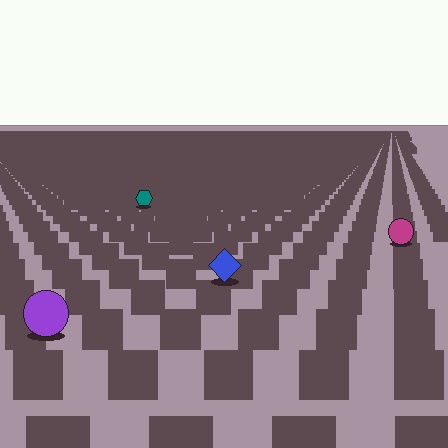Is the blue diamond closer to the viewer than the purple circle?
No. The purple circle is closer — you can tell from the texture gradient: the ground texture is coarser near it.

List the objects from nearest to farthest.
From nearest to farthest: the purple circle, the blue diamond, the magenta circle, the teal hexagon.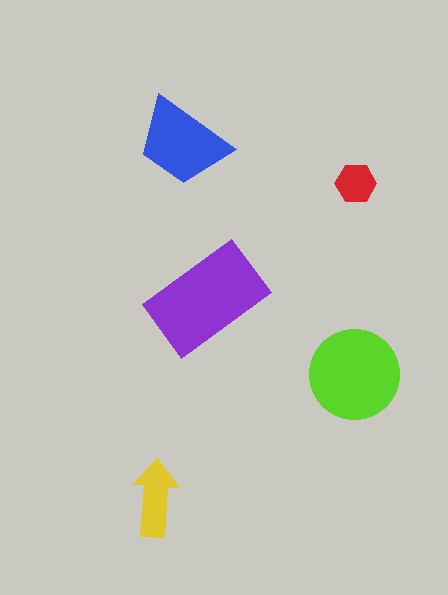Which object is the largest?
The purple rectangle.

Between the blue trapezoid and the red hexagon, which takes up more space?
The blue trapezoid.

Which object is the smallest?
The red hexagon.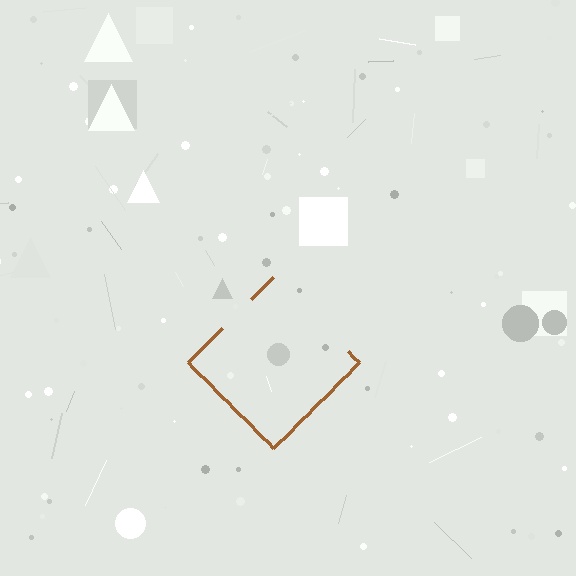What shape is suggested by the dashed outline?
The dashed outline suggests a diamond.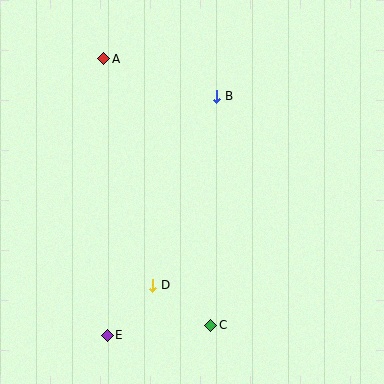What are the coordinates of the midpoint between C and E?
The midpoint between C and E is at (159, 330).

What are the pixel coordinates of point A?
Point A is at (104, 59).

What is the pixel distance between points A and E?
The distance between A and E is 277 pixels.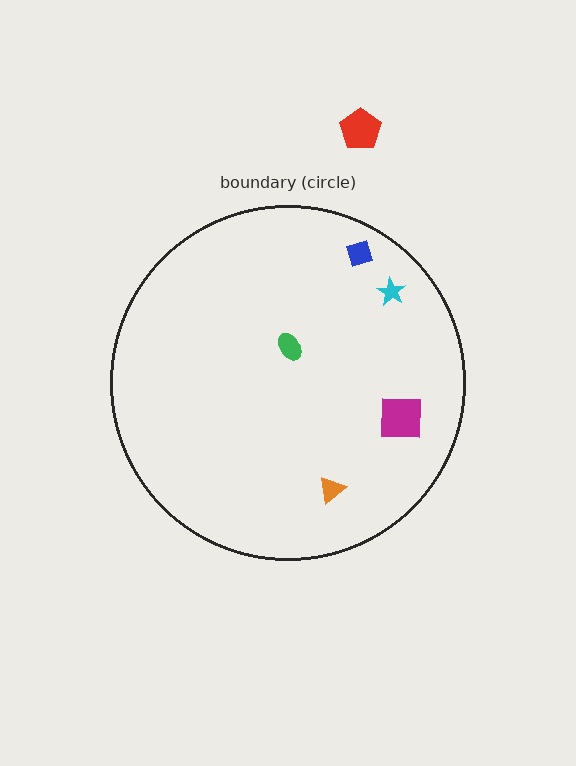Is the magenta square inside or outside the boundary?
Inside.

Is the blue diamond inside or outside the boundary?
Inside.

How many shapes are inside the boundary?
5 inside, 1 outside.